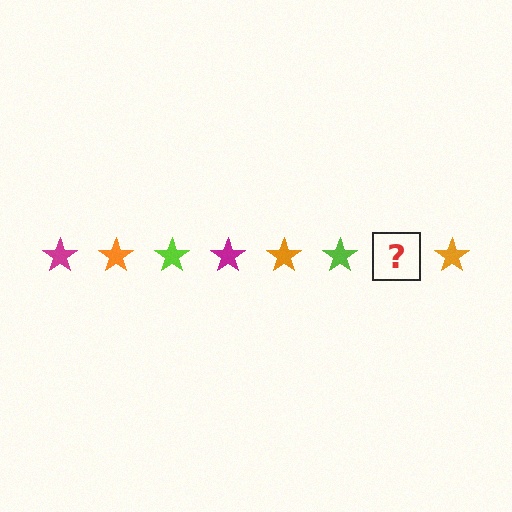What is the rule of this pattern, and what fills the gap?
The rule is that the pattern cycles through magenta, orange, lime stars. The gap should be filled with a magenta star.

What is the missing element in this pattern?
The missing element is a magenta star.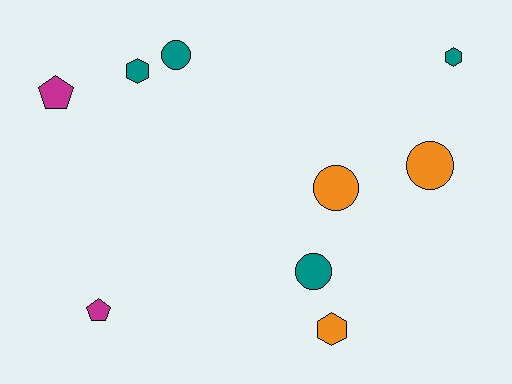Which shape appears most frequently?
Circle, with 4 objects.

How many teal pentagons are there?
There are no teal pentagons.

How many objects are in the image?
There are 9 objects.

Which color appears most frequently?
Teal, with 4 objects.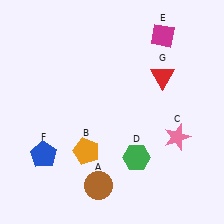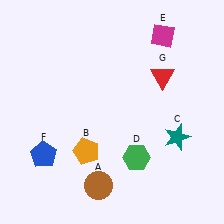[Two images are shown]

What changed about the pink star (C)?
In Image 1, C is pink. In Image 2, it changed to teal.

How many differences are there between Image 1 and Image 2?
There is 1 difference between the two images.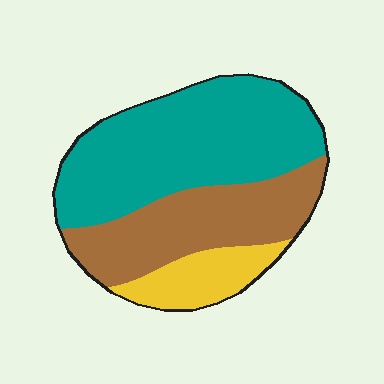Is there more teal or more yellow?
Teal.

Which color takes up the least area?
Yellow, at roughly 15%.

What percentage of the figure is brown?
Brown covers roughly 35% of the figure.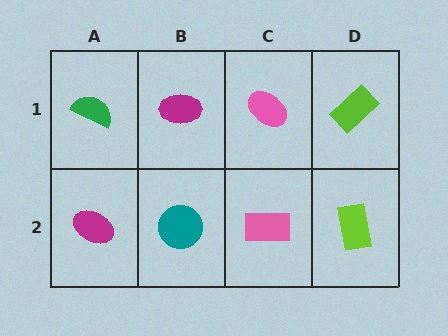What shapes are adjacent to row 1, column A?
A magenta ellipse (row 2, column A), a magenta ellipse (row 1, column B).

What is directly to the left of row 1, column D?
A pink ellipse.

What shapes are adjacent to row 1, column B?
A teal circle (row 2, column B), a green semicircle (row 1, column A), a pink ellipse (row 1, column C).